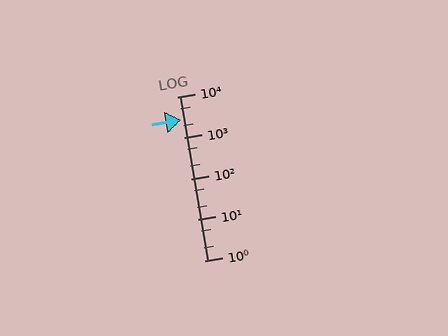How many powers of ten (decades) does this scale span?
The scale spans 4 decades, from 1 to 10000.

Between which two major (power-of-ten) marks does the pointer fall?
The pointer is between 1000 and 10000.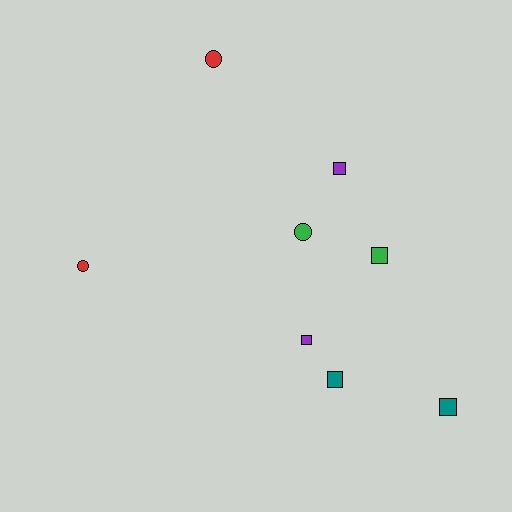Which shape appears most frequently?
Square, with 5 objects.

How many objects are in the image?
There are 8 objects.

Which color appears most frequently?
Green, with 2 objects.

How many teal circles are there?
There are no teal circles.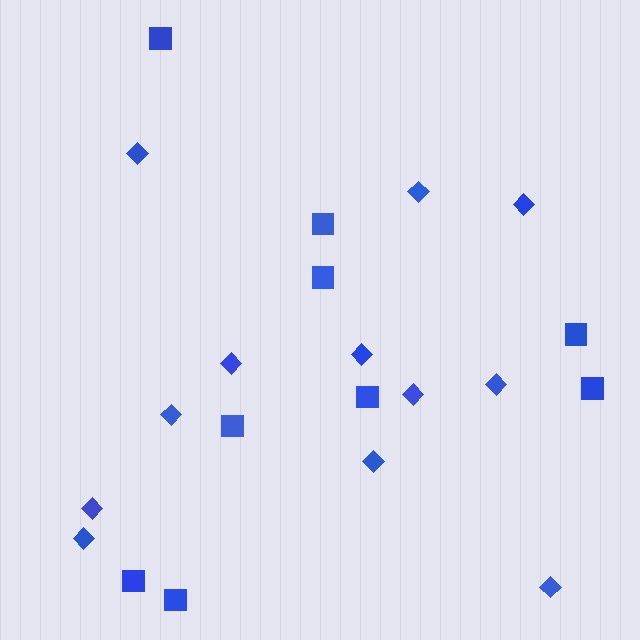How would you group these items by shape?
There are 2 groups: one group of diamonds (12) and one group of squares (9).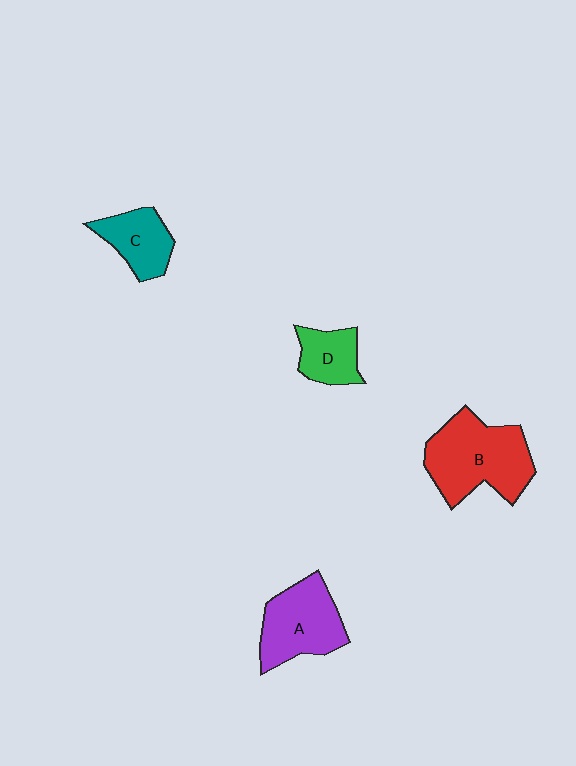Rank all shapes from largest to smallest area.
From largest to smallest: B (red), A (purple), C (teal), D (green).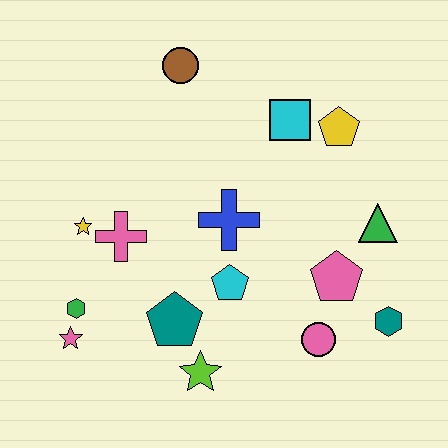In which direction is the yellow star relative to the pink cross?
The yellow star is to the left of the pink cross.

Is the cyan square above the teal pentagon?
Yes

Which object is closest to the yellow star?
The pink cross is closest to the yellow star.